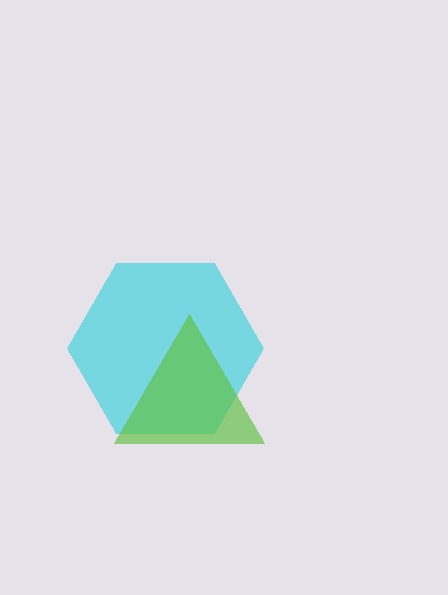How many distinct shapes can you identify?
There are 2 distinct shapes: a cyan hexagon, a lime triangle.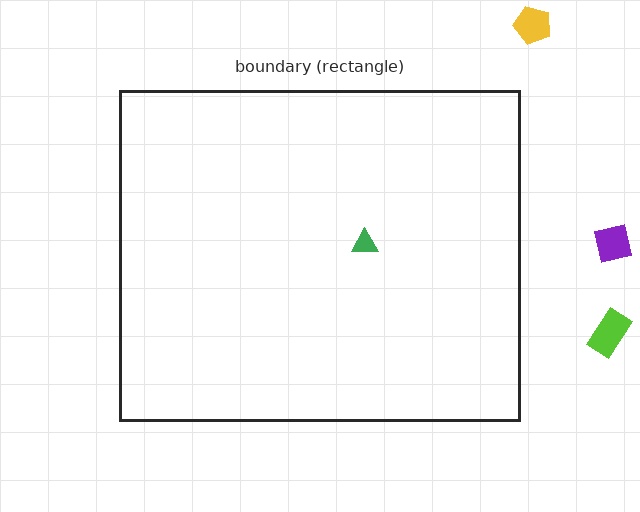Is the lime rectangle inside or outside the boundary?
Outside.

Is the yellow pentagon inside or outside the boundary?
Outside.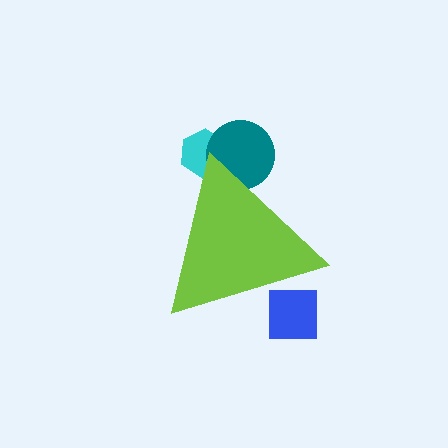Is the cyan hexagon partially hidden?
Yes, the cyan hexagon is partially hidden behind the lime triangle.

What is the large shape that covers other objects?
A lime triangle.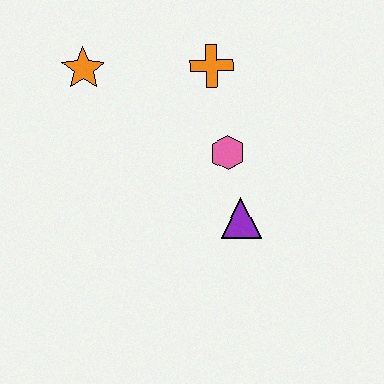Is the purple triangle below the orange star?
Yes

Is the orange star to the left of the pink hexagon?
Yes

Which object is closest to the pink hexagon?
The purple triangle is closest to the pink hexagon.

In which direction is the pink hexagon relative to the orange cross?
The pink hexagon is below the orange cross.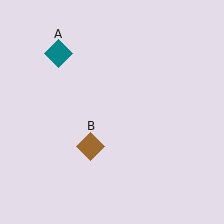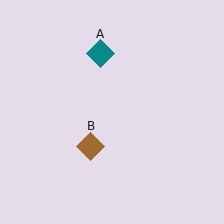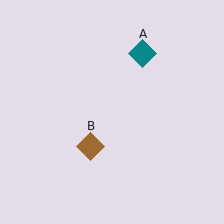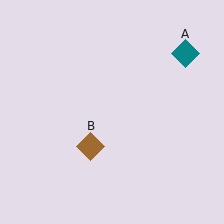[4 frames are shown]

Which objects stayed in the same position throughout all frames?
Brown diamond (object B) remained stationary.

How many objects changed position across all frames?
1 object changed position: teal diamond (object A).